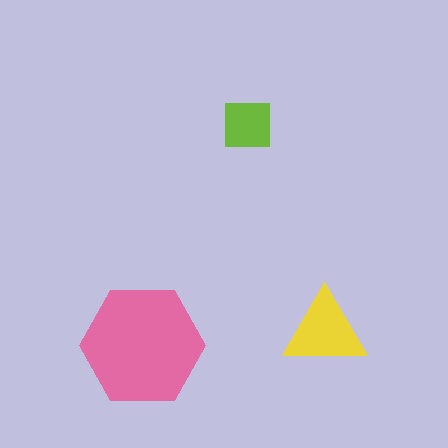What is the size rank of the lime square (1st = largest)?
3rd.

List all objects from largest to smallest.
The pink hexagon, the yellow triangle, the lime square.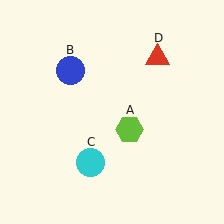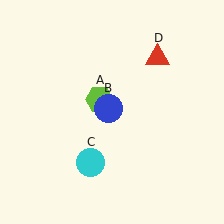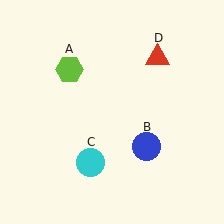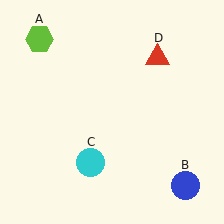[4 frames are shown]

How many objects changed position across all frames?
2 objects changed position: lime hexagon (object A), blue circle (object B).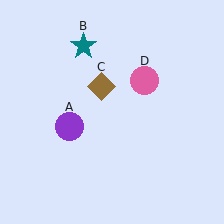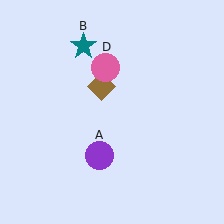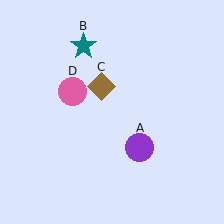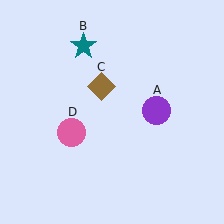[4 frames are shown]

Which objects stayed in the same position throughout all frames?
Teal star (object B) and brown diamond (object C) remained stationary.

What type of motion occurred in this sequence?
The purple circle (object A), pink circle (object D) rotated counterclockwise around the center of the scene.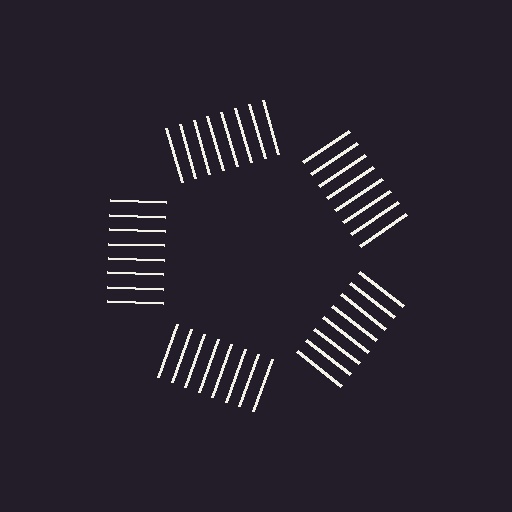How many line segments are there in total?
40 — 8 along each of the 5 edges.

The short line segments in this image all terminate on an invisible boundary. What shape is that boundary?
An illusory pentagon — the line segments terminate on its edges but no continuous stroke is drawn.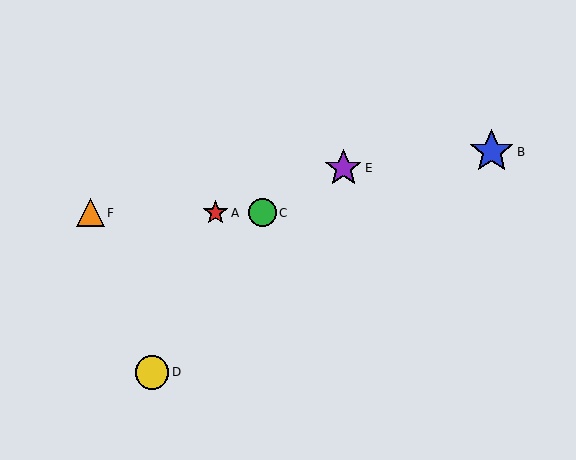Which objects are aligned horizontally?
Objects A, C, F are aligned horizontally.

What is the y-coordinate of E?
Object E is at y≈168.